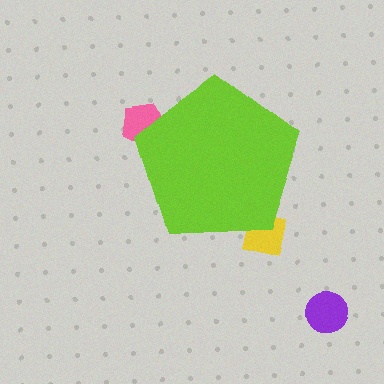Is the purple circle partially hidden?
No, the purple circle is fully visible.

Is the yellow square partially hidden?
Yes, the yellow square is partially hidden behind the lime pentagon.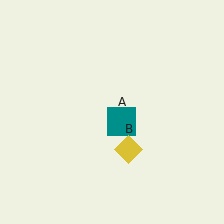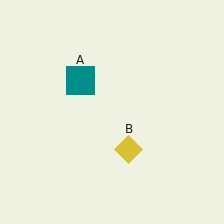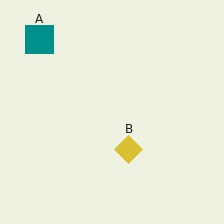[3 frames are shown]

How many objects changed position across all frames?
1 object changed position: teal square (object A).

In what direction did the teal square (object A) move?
The teal square (object A) moved up and to the left.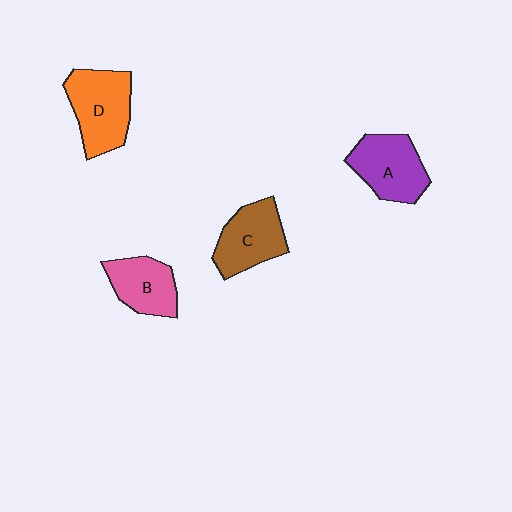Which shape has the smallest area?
Shape B (pink).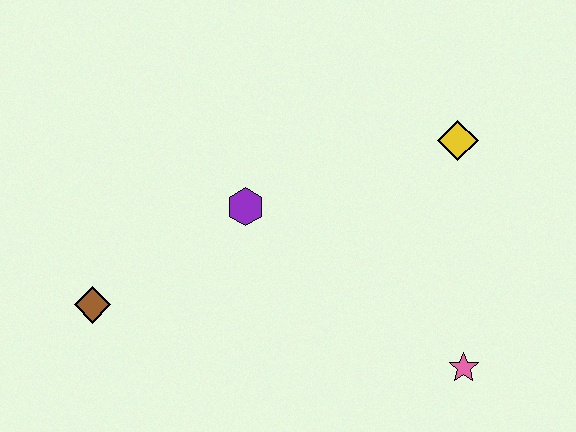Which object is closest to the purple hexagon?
The brown diamond is closest to the purple hexagon.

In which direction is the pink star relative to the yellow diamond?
The pink star is below the yellow diamond.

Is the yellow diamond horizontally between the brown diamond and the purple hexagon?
No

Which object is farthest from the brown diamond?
The yellow diamond is farthest from the brown diamond.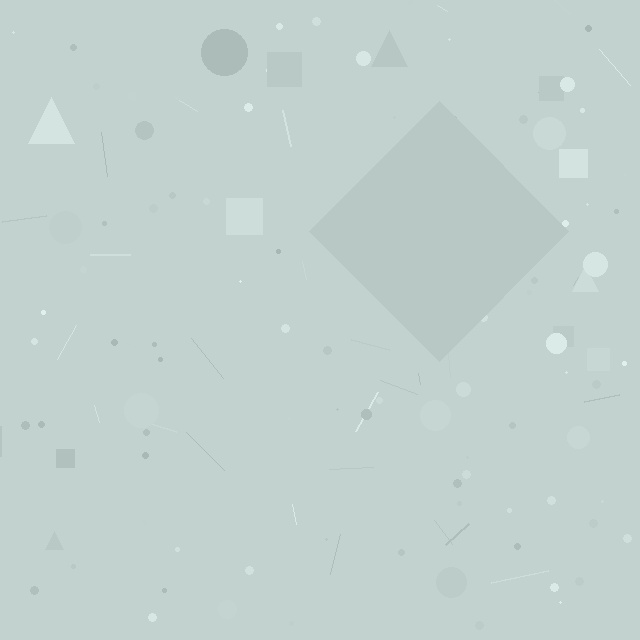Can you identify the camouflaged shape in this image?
The camouflaged shape is a diamond.